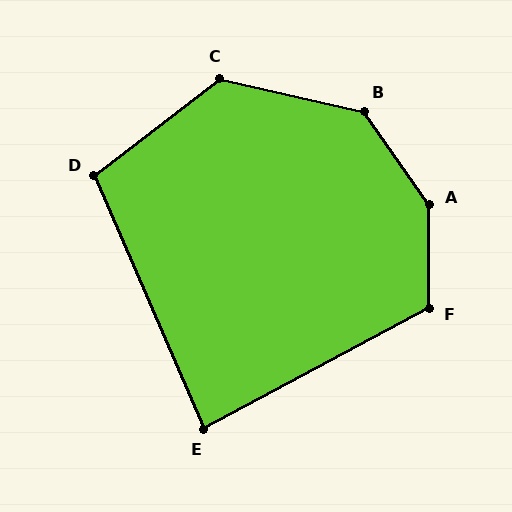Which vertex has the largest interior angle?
A, at approximately 145 degrees.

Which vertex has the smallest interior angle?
E, at approximately 85 degrees.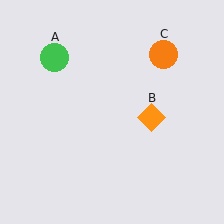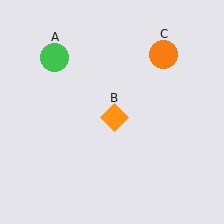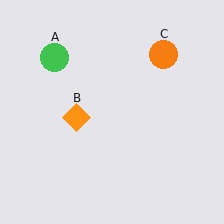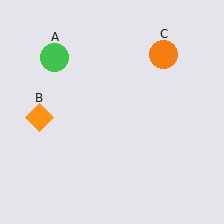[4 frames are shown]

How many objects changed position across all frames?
1 object changed position: orange diamond (object B).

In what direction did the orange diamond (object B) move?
The orange diamond (object B) moved left.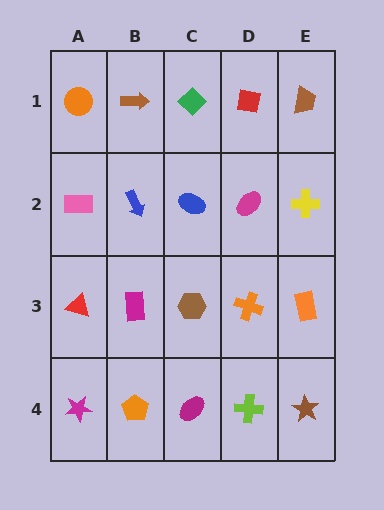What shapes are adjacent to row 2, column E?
A brown trapezoid (row 1, column E), an orange rectangle (row 3, column E), a magenta ellipse (row 2, column D).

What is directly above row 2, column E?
A brown trapezoid.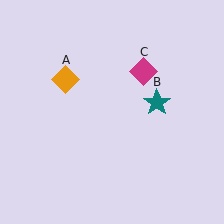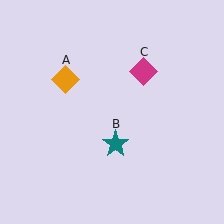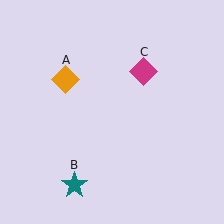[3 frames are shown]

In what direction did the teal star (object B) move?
The teal star (object B) moved down and to the left.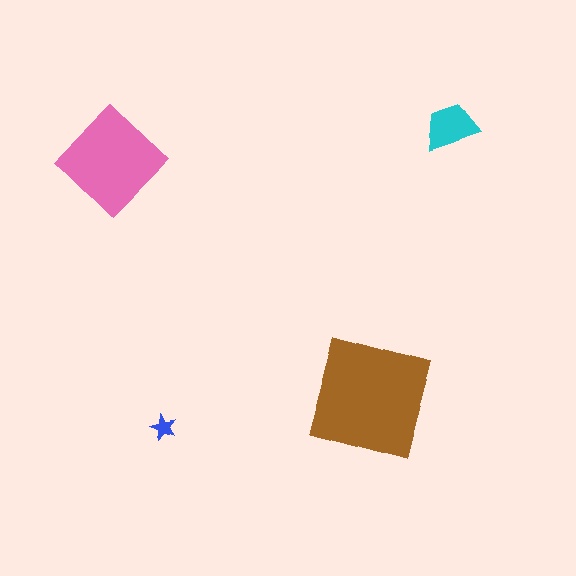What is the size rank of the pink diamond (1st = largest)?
2nd.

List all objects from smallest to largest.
The blue star, the cyan trapezoid, the pink diamond, the brown square.